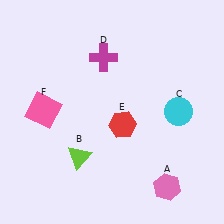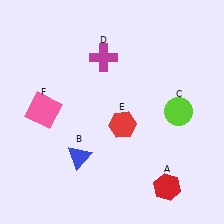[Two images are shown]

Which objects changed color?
A changed from pink to red. B changed from lime to blue. C changed from cyan to lime.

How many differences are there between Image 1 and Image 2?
There are 3 differences between the two images.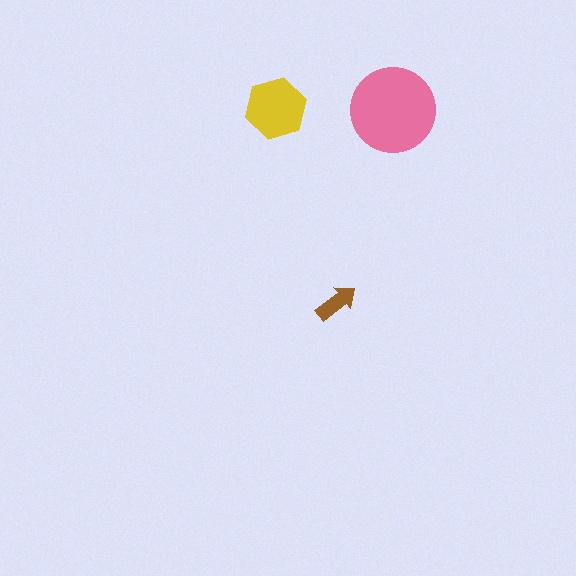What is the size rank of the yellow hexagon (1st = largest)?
2nd.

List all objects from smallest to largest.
The brown arrow, the yellow hexagon, the pink circle.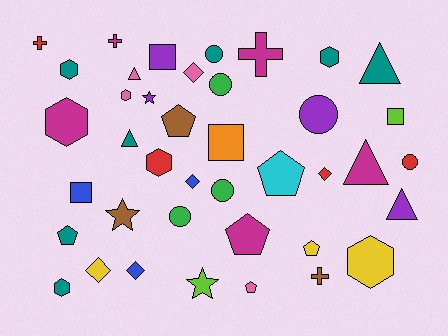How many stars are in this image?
There are 3 stars.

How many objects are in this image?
There are 40 objects.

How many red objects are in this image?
There are 4 red objects.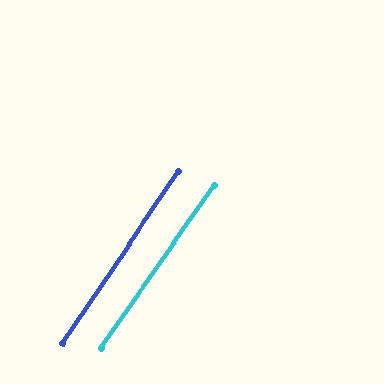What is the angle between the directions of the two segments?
Approximately 1 degree.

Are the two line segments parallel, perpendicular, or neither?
Parallel — their directions differ by only 0.7°.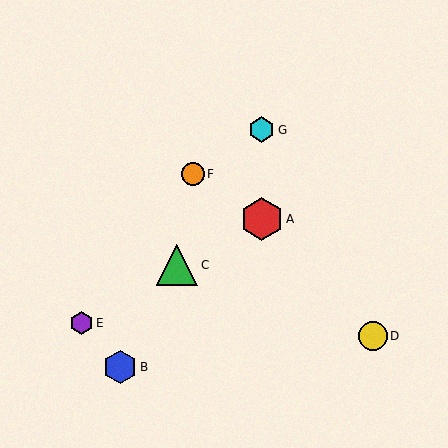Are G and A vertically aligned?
Yes, both are at x≈262.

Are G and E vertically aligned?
No, G is at x≈262 and E is at x≈82.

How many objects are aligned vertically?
2 objects (A, G) are aligned vertically.